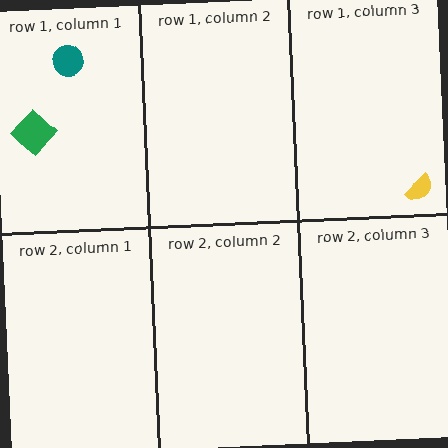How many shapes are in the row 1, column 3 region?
1.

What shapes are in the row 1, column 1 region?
The green diamond, the teal circle.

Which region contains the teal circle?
The row 1, column 1 region.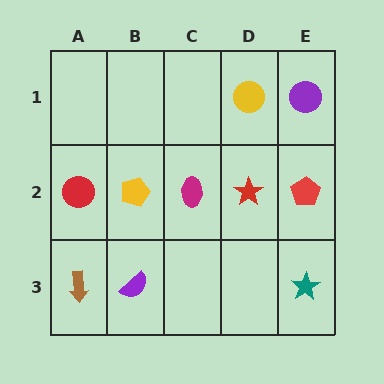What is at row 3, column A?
A brown arrow.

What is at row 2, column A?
A red circle.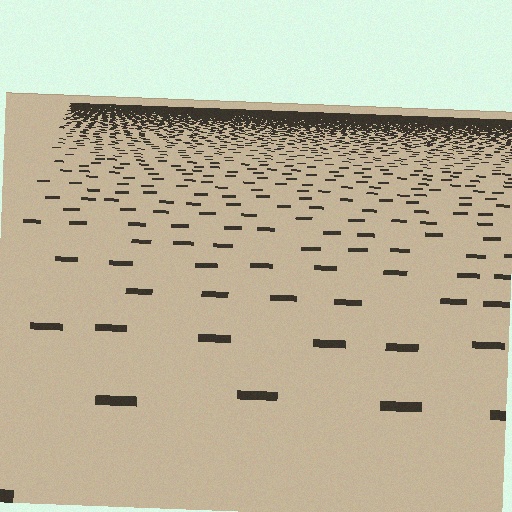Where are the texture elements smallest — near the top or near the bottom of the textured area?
Near the top.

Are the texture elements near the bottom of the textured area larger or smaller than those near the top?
Larger. Near the bottom, elements are closer to the viewer and appear at a bigger on-screen size.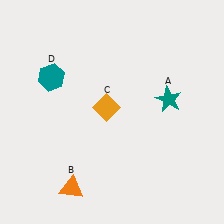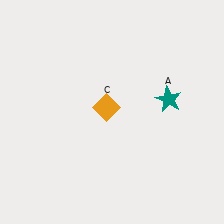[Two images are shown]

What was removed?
The teal hexagon (D), the orange triangle (B) were removed in Image 2.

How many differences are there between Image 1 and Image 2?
There are 2 differences between the two images.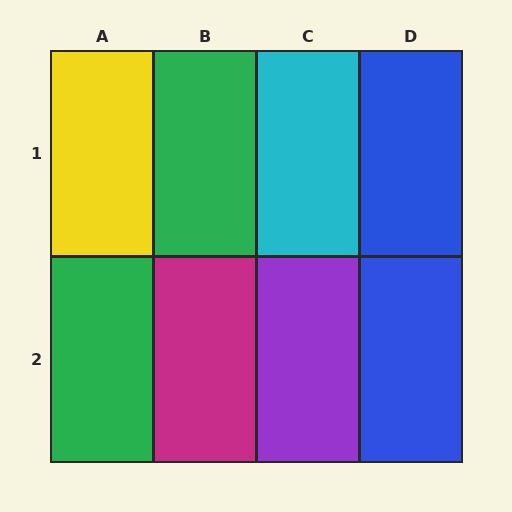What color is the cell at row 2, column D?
Blue.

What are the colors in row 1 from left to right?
Yellow, green, cyan, blue.